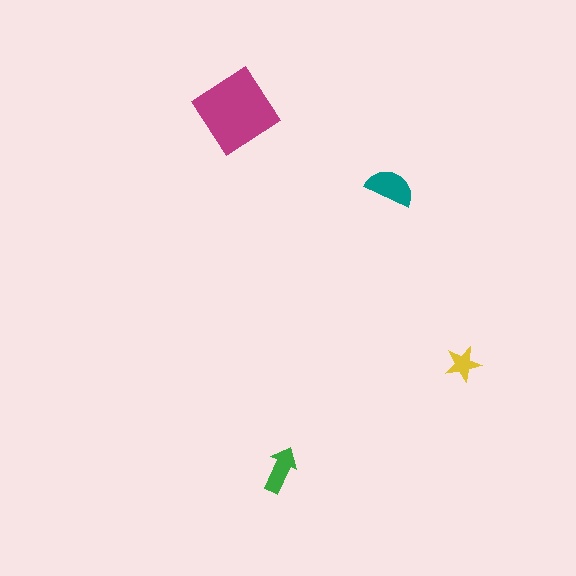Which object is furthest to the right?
The yellow star is rightmost.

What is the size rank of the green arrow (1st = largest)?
3rd.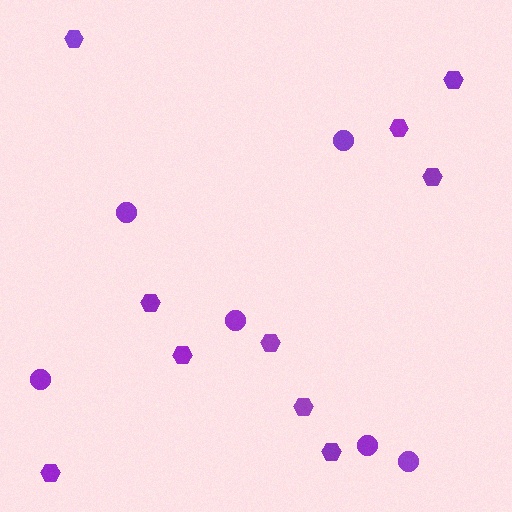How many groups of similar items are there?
There are 2 groups: one group of circles (6) and one group of hexagons (10).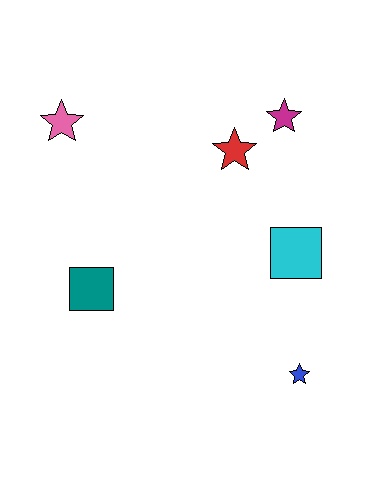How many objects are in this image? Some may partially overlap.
There are 6 objects.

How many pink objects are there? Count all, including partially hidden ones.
There is 1 pink object.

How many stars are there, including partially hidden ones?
There are 4 stars.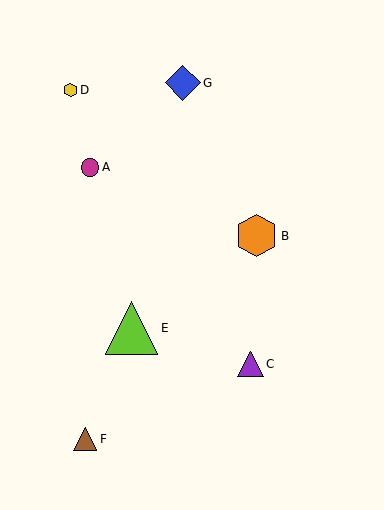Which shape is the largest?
The lime triangle (labeled E) is the largest.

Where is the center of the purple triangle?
The center of the purple triangle is at (251, 364).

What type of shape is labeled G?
Shape G is a blue diamond.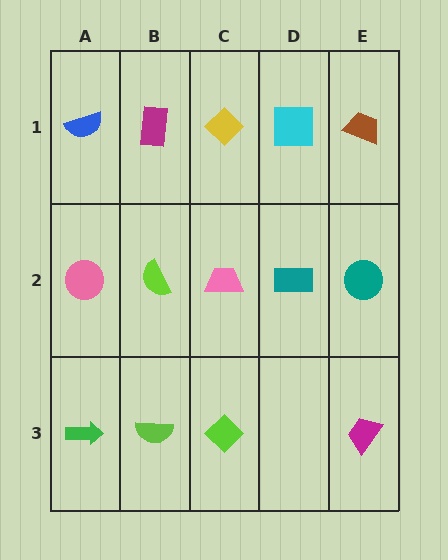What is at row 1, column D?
A cyan square.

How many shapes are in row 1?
5 shapes.